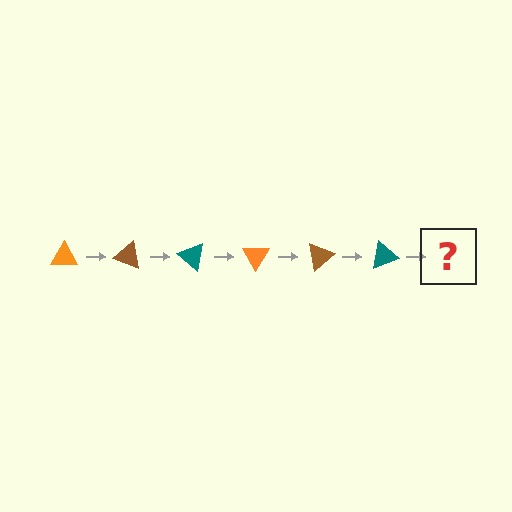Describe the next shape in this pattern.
It should be an orange triangle, rotated 120 degrees from the start.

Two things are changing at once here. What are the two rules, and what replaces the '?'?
The two rules are that it rotates 20 degrees each step and the color cycles through orange, brown, and teal. The '?' should be an orange triangle, rotated 120 degrees from the start.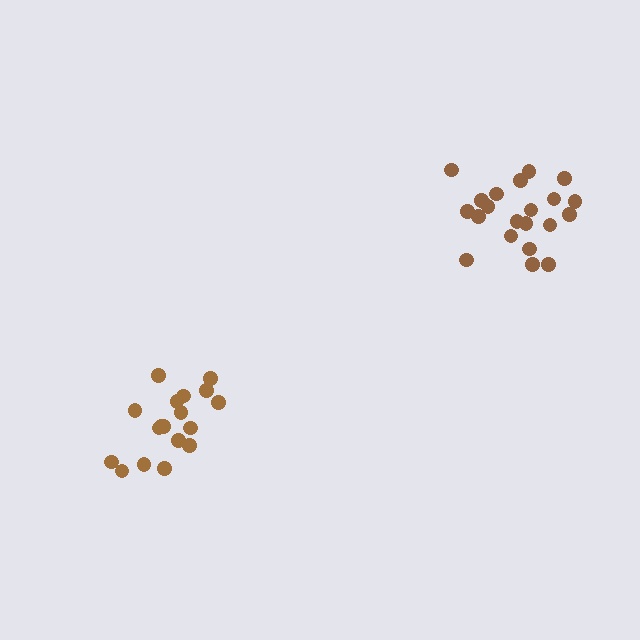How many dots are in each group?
Group 1: 18 dots, Group 2: 21 dots (39 total).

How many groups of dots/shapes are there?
There are 2 groups.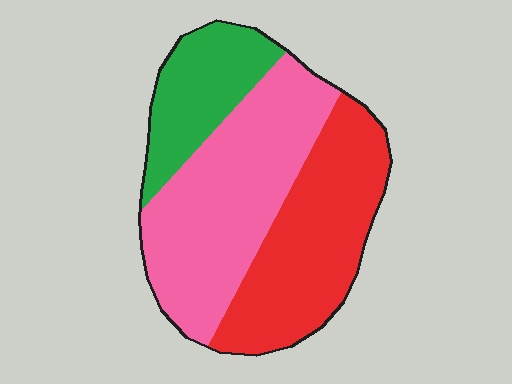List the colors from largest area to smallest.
From largest to smallest: pink, red, green.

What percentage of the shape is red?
Red takes up between a quarter and a half of the shape.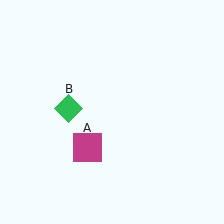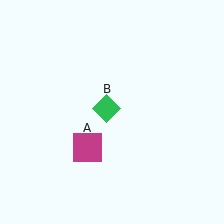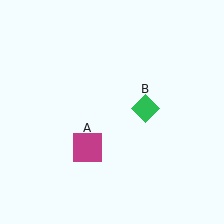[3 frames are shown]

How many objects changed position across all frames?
1 object changed position: green diamond (object B).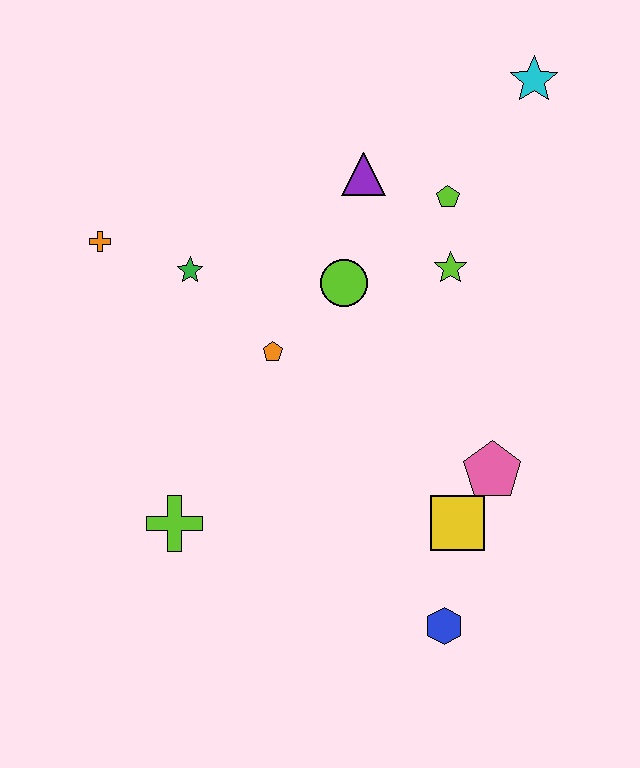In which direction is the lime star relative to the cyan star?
The lime star is below the cyan star.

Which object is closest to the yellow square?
The pink pentagon is closest to the yellow square.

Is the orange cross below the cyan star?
Yes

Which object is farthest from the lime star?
The lime cross is farthest from the lime star.